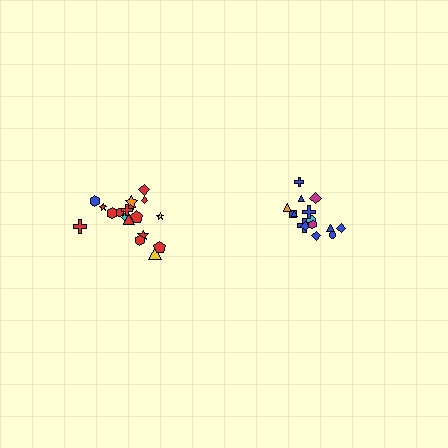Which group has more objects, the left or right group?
The left group.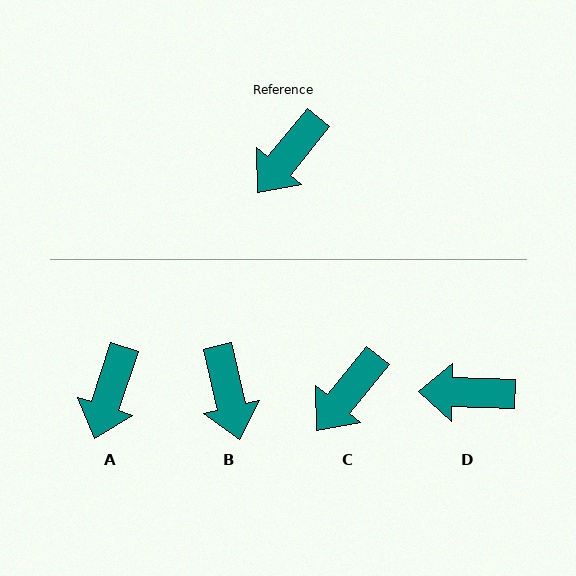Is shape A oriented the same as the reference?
No, it is off by about 21 degrees.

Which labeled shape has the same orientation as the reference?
C.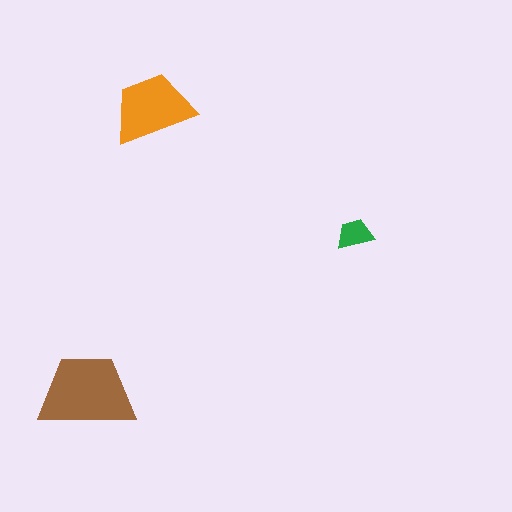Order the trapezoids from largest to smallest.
the brown one, the orange one, the green one.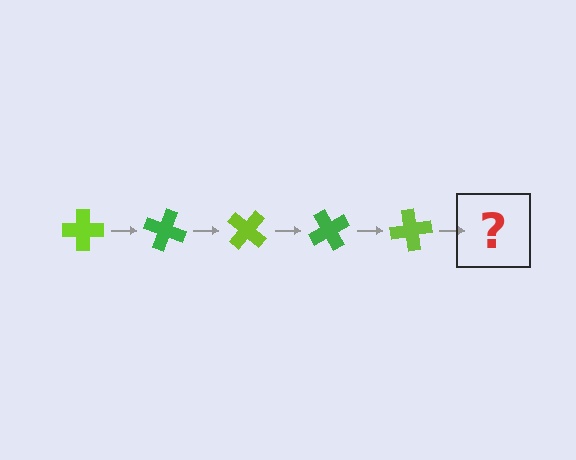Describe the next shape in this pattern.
It should be a green cross, rotated 100 degrees from the start.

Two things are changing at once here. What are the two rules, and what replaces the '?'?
The two rules are that it rotates 20 degrees each step and the color cycles through lime and green. The '?' should be a green cross, rotated 100 degrees from the start.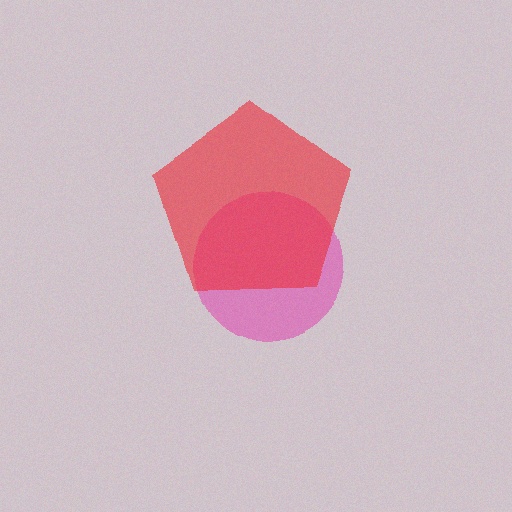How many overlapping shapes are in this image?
There are 2 overlapping shapes in the image.